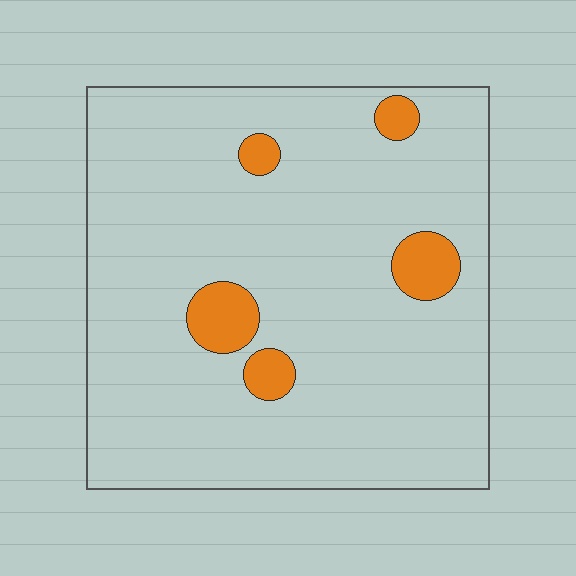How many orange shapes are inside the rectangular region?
5.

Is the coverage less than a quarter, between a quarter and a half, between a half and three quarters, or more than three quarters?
Less than a quarter.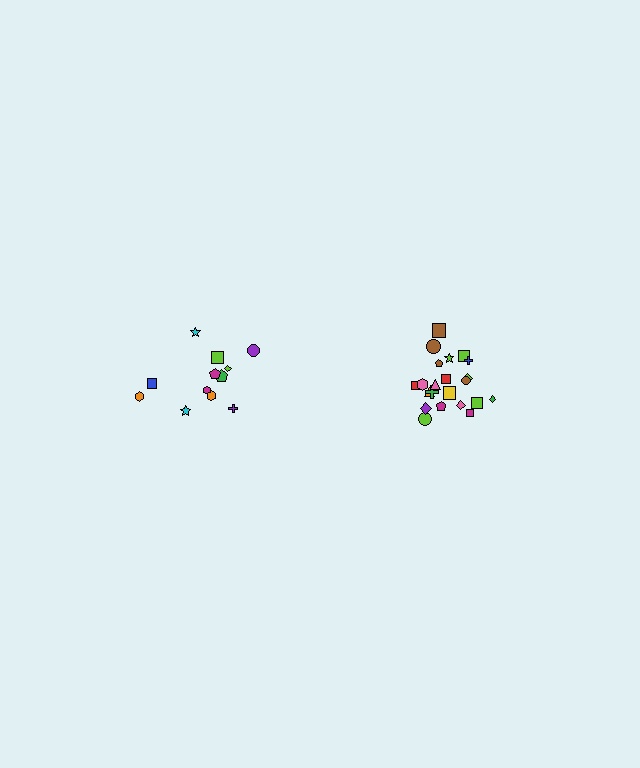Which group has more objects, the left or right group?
The right group.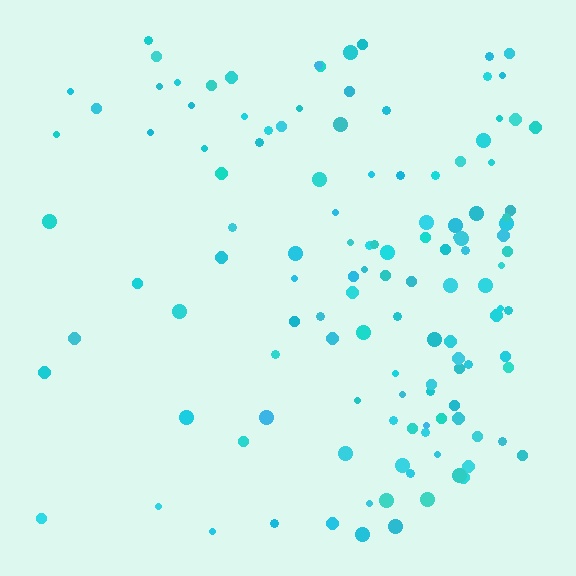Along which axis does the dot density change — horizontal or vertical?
Horizontal.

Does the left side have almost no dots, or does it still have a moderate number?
Still a moderate number, just noticeably fewer than the right.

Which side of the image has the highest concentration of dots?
The right.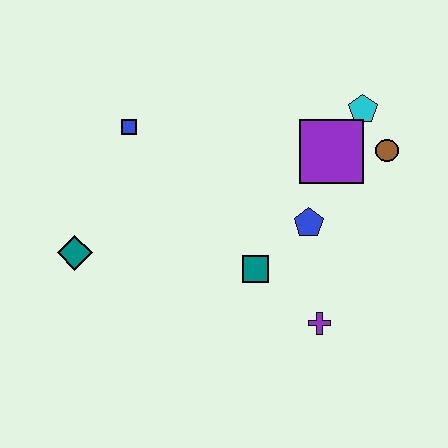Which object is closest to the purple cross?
The teal square is closest to the purple cross.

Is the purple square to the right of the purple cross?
Yes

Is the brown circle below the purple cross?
No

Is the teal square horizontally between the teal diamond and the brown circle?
Yes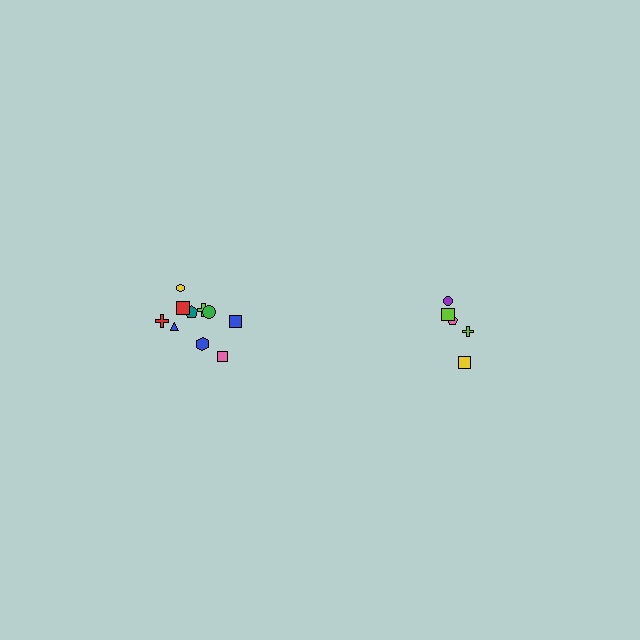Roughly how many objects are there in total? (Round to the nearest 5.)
Roughly 15 objects in total.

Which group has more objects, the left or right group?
The left group.